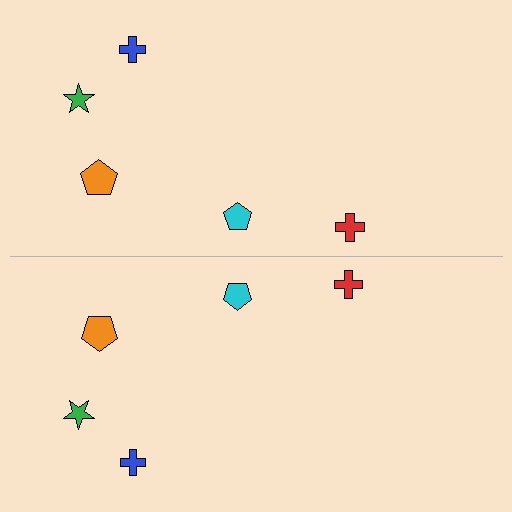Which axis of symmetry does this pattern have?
The pattern has a horizontal axis of symmetry running through the center of the image.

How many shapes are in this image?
There are 10 shapes in this image.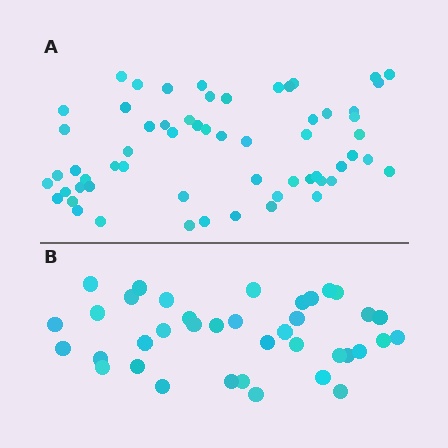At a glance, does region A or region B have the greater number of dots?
Region A (the top region) has more dots.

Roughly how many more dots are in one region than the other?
Region A has approximately 20 more dots than region B.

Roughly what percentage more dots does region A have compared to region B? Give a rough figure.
About 60% more.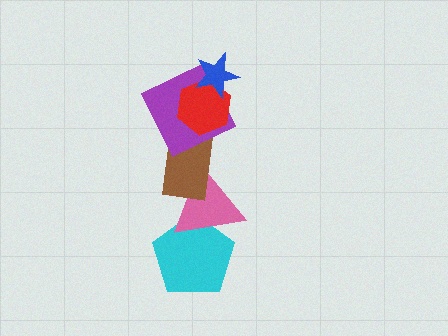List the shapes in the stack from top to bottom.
From top to bottom: the blue star, the red hexagon, the purple square, the brown rectangle, the pink triangle, the cyan pentagon.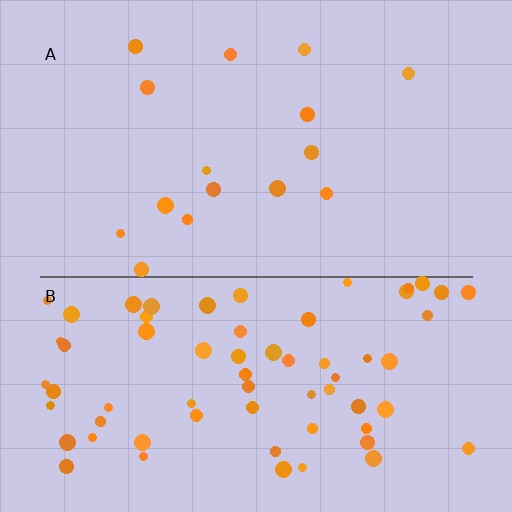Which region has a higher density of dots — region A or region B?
B (the bottom).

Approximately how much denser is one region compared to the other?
Approximately 4.4× — region B over region A.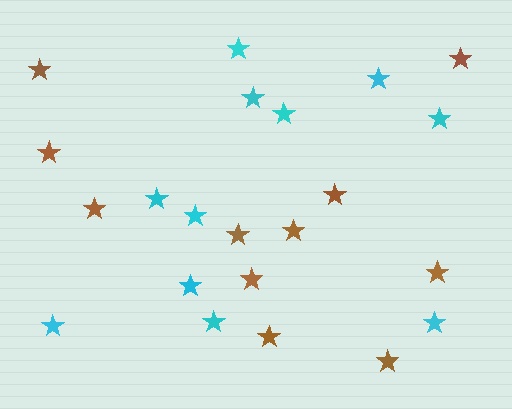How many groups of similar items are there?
There are 2 groups: one group of brown stars (11) and one group of cyan stars (11).